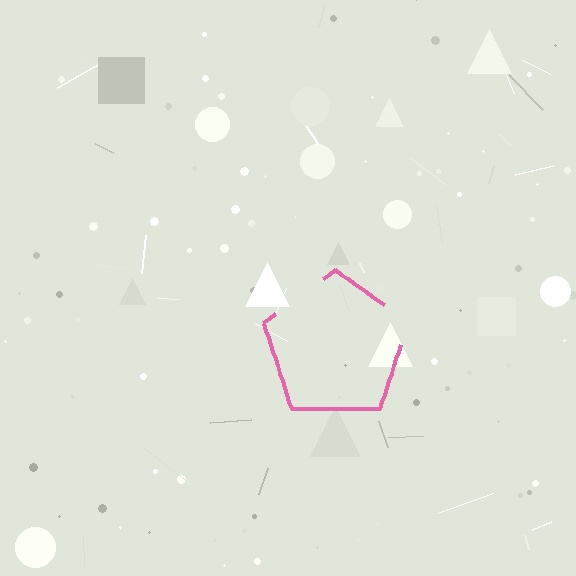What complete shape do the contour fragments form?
The contour fragments form a pentagon.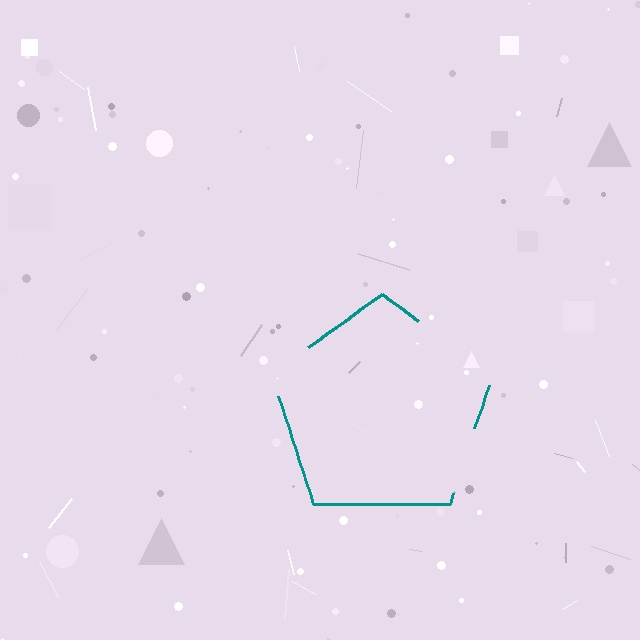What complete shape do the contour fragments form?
The contour fragments form a pentagon.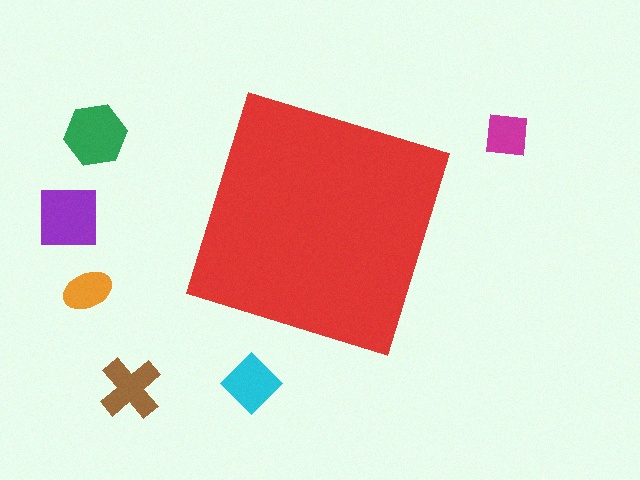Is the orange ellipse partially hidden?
No, the orange ellipse is fully visible.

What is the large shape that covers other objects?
A red square.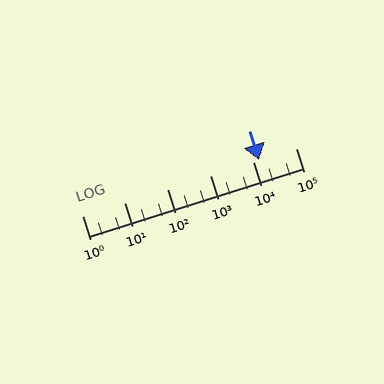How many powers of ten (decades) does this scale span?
The scale spans 5 decades, from 1 to 100000.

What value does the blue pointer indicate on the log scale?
The pointer indicates approximately 14000.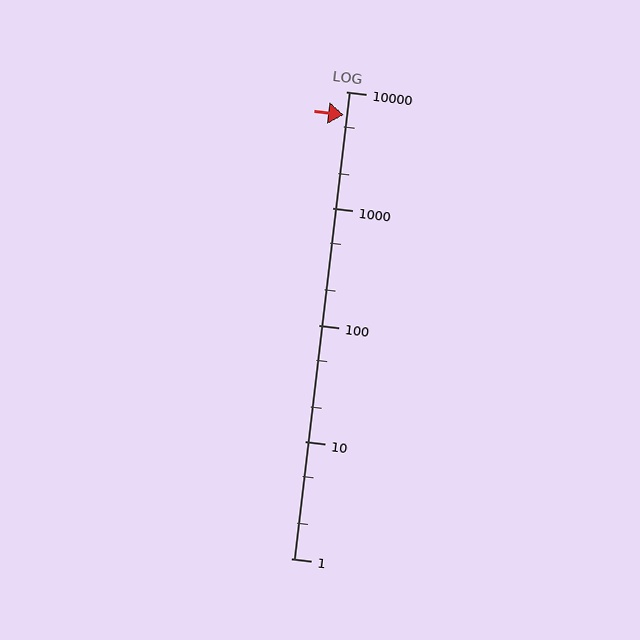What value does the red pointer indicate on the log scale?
The pointer indicates approximately 6300.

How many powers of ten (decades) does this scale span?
The scale spans 4 decades, from 1 to 10000.